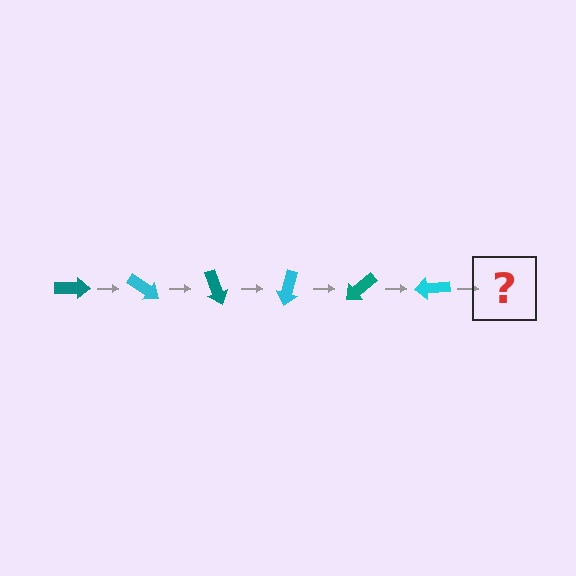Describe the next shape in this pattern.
It should be a teal arrow, rotated 210 degrees from the start.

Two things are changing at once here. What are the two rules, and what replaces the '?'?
The two rules are that it rotates 35 degrees each step and the color cycles through teal and cyan. The '?' should be a teal arrow, rotated 210 degrees from the start.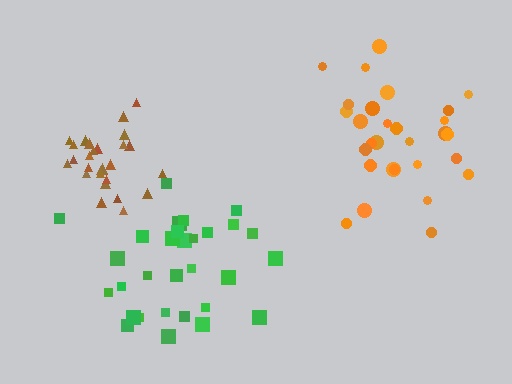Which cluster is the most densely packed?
Brown.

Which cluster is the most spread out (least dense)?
Orange.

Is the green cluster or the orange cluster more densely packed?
Green.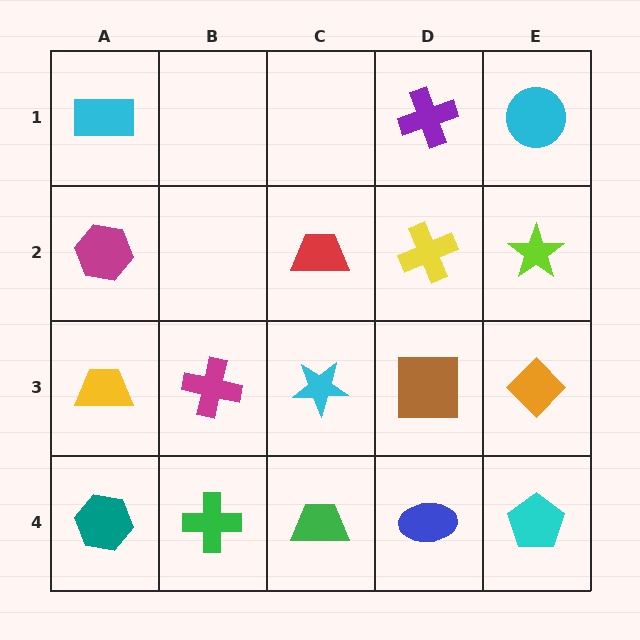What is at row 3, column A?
A yellow trapezoid.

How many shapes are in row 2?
4 shapes.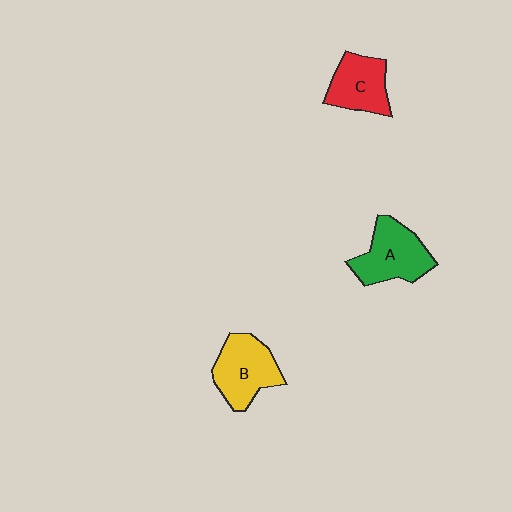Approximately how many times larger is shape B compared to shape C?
Approximately 1.2 times.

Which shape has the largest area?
Shape A (green).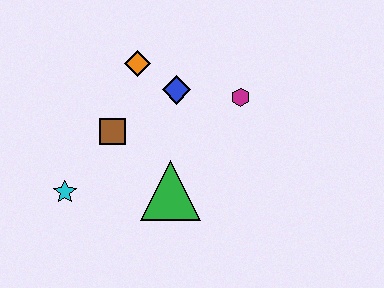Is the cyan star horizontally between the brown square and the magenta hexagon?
No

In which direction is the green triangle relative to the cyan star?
The green triangle is to the right of the cyan star.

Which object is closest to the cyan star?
The brown square is closest to the cyan star.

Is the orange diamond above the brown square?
Yes